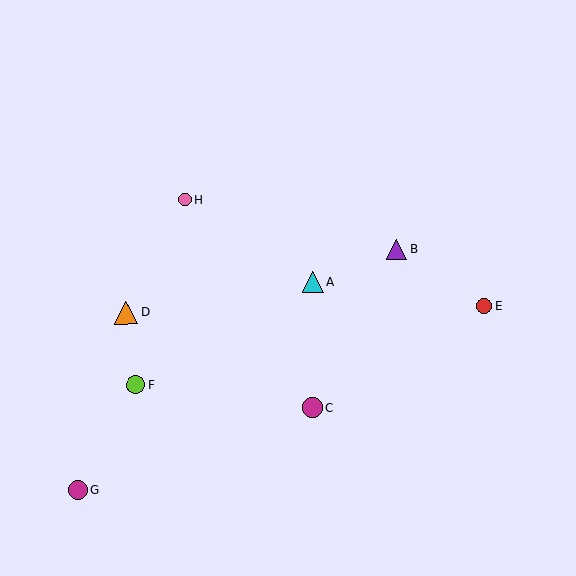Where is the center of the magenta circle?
The center of the magenta circle is at (313, 407).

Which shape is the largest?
The orange triangle (labeled D) is the largest.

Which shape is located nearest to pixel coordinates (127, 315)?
The orange triangle (labeled D) at (126, 312) is nearest to that location.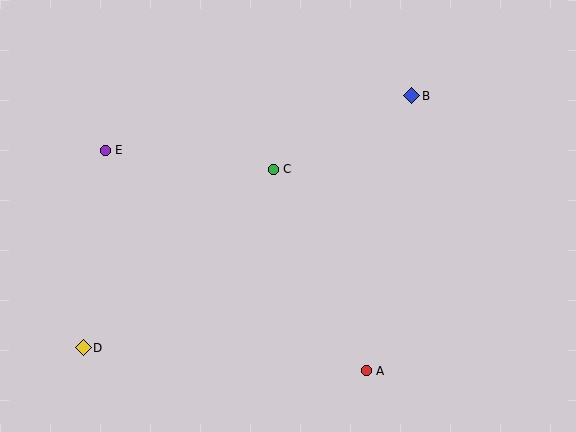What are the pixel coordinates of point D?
Point D is at (83, 348).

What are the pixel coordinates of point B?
Point B is at (412, 96).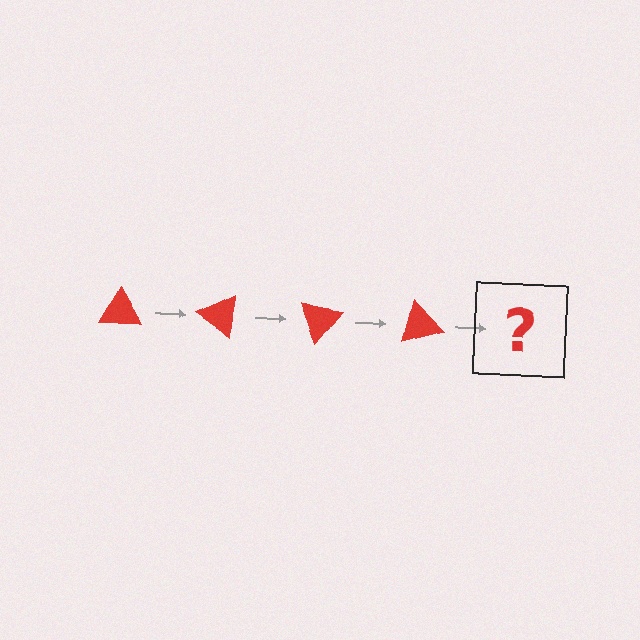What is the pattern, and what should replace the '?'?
The pattern is that the triangle rotates 35 degrees each step. The '?' should be a red triangle rotated 140 degrees.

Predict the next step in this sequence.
The next step is a red triangle rotated 140 degrees.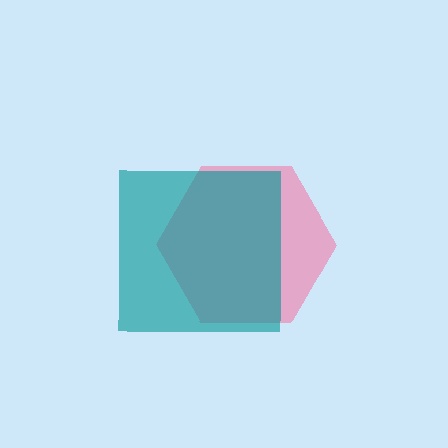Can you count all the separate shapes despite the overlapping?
Yes, there are 2 separate shapes.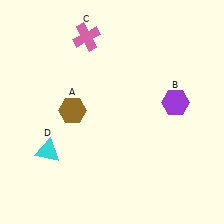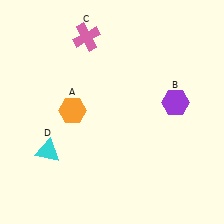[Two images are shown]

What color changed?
The hexagon (A) changed from brown in Image 1 to orange in Image 2.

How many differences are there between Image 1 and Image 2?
There is 1 difference between the two images.